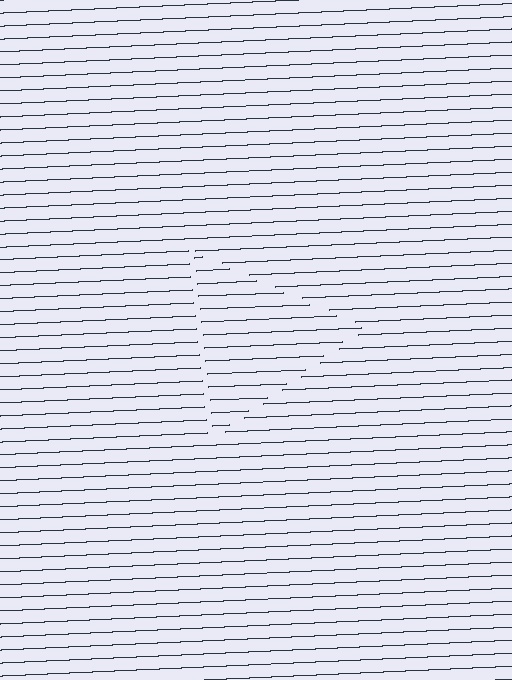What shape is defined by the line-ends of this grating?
An illusory triangle. The interior of the shape contains the same grating, shifted by half a period — the contour is defined by the phase discontinuity where line-ends from the inner and outer gratings abut.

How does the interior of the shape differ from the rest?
The interior of the shape contains the same grating, shifted by half a period — the contour is defined by the phase discontinuity where line-ends from the inner and outer gratings abut.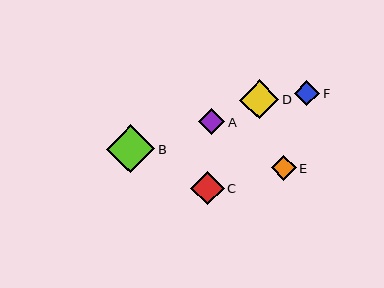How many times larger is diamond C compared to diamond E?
Diamond C is approximately 1.4 times the size of diamond E.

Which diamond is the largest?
Diamond B is the largest with a size of approximately 49 pixels.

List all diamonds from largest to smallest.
From largest to smallest: B, D, C, A, F, E.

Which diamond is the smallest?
Diamond E is the smallest with a size of approximately 24 pixels.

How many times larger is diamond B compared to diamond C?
Diamond B is approximately 1.5 times the size of diamond C.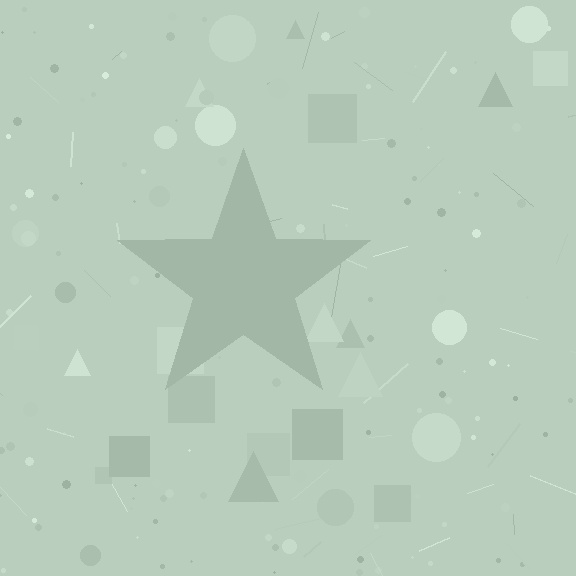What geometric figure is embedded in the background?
A star is embedded in the background.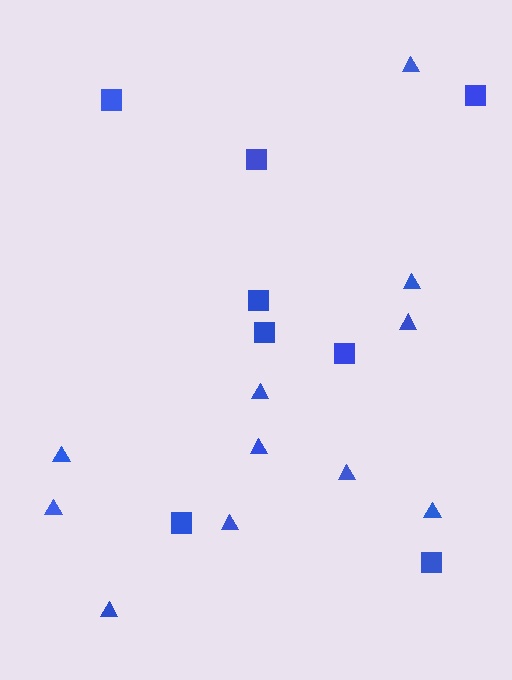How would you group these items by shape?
There are 2 groups: one group of triangles (11) and one group of squares (8).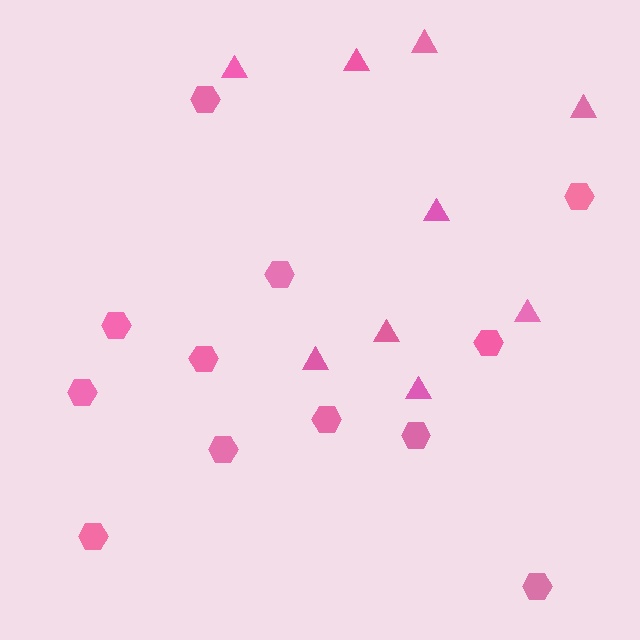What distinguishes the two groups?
There are 2 groups: one group of triangles (9) and one group of hexagons (12).